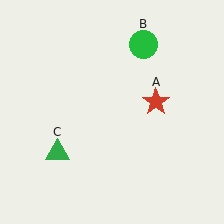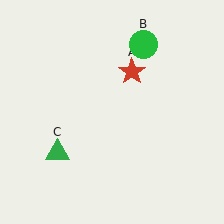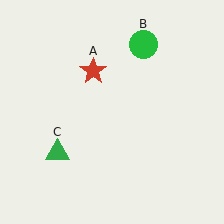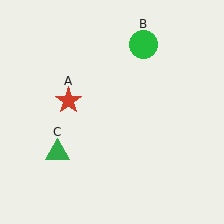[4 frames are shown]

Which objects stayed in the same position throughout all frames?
Green circle (object B) and green triangle (object C) remained stationary.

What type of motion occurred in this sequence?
The red star (object A) rotated counterclockwise around the center of the scene.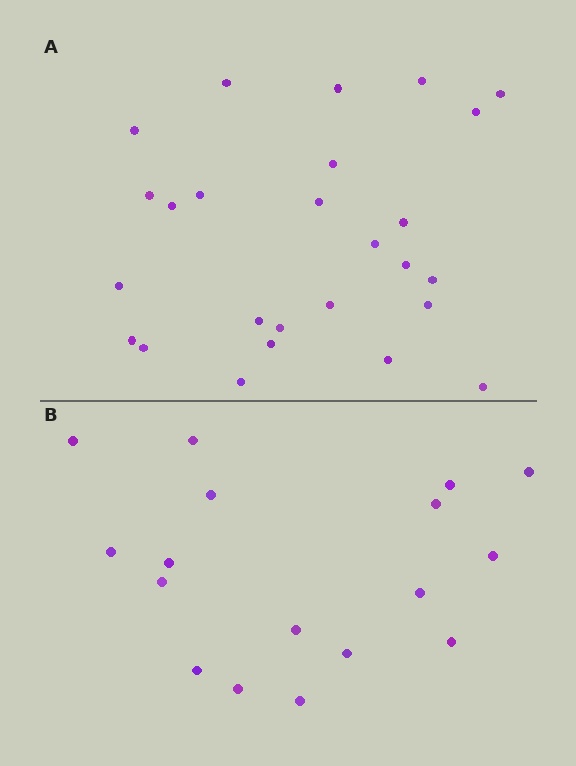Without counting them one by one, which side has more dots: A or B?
Region A (the top region) has more dots.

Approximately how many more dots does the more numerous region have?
Region A has roughly 8 or so more dots than region B.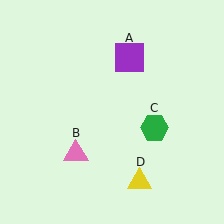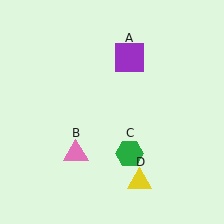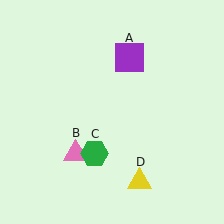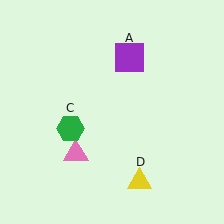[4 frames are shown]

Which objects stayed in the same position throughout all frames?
Purple square (object A) and pink triangle (object B) and yellow triangle (object D) remained stationary.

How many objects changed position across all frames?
1 object changed position: green hexagon (object C).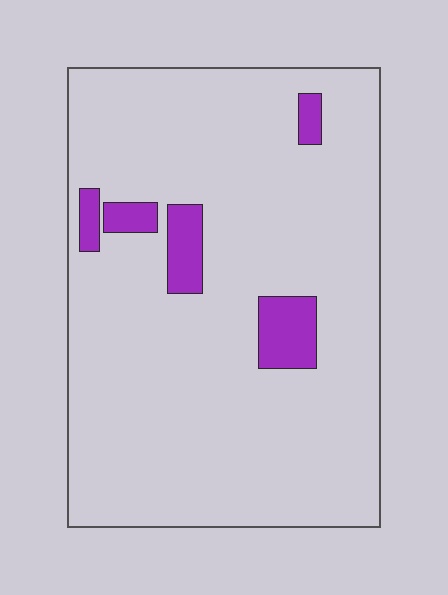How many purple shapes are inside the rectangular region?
5.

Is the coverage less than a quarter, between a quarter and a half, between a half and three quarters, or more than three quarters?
Less than a quarter.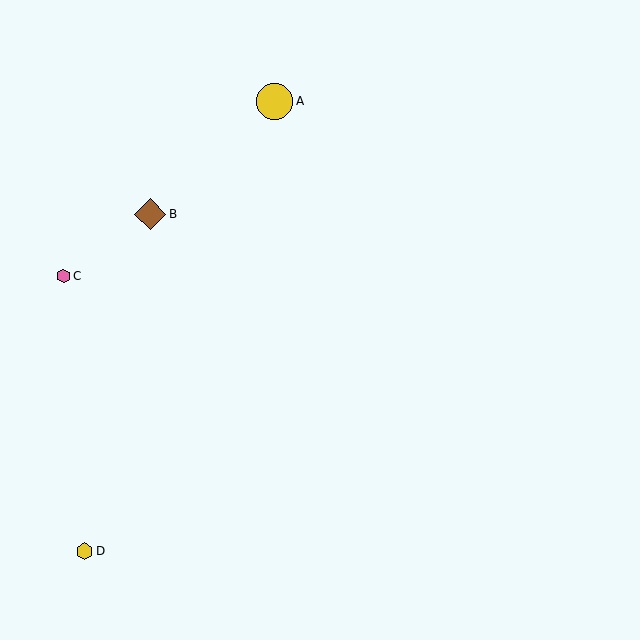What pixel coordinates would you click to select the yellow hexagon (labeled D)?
Click at (85, 551) to select the yellow hexagon D.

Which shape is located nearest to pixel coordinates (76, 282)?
The pink hexagon (labeled C) at (64, 276) is nearest to that location.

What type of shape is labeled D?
Shape D is a yellow hexagon.